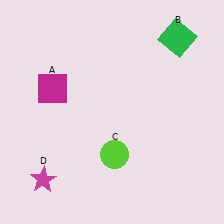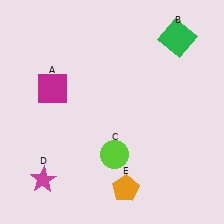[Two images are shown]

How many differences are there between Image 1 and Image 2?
There is 1 difference between the two images.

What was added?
An orange pentagon (E) was added in Image 2.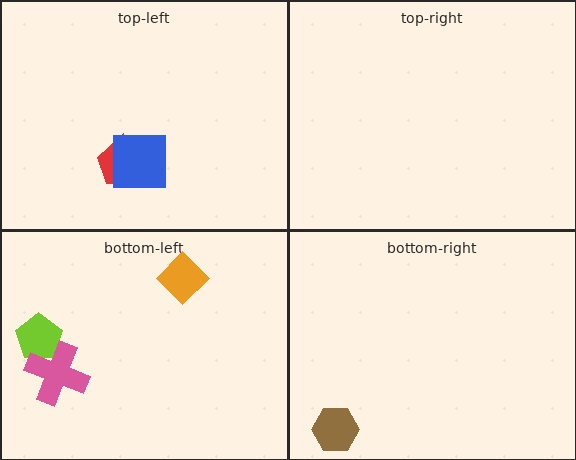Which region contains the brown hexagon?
The bottom-right region.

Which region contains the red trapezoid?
The top-left region.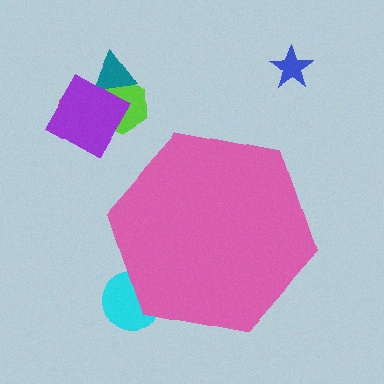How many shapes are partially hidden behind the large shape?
1 shape is partially hidden.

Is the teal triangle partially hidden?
No, the teal triangle is fully visible.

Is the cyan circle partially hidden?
Yes, the cyan circle is partially hidden behind the pink hexagon.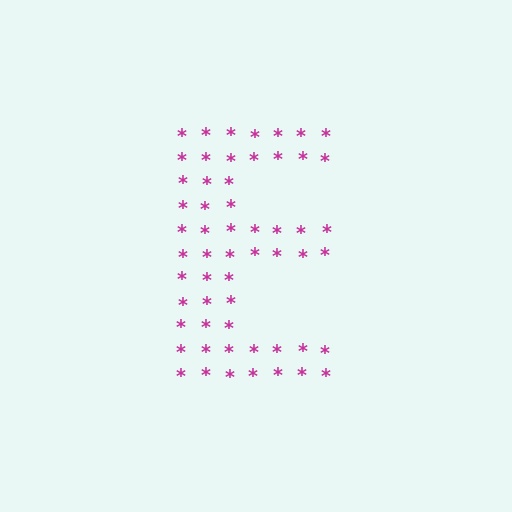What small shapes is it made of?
It is made of small asterisks.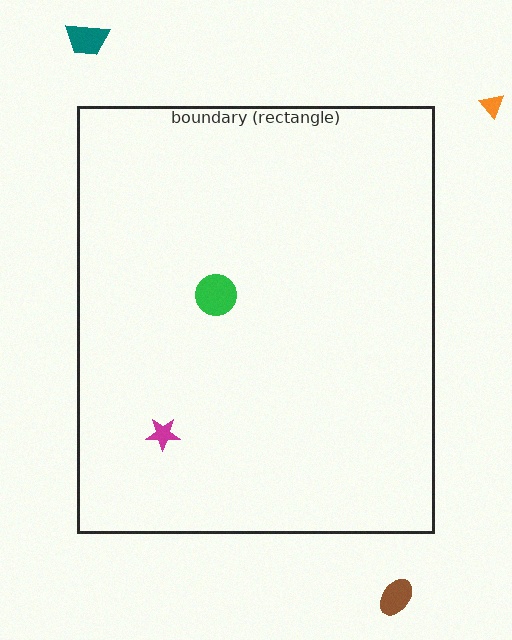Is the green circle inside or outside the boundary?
Inside.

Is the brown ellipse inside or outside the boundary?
Outside.